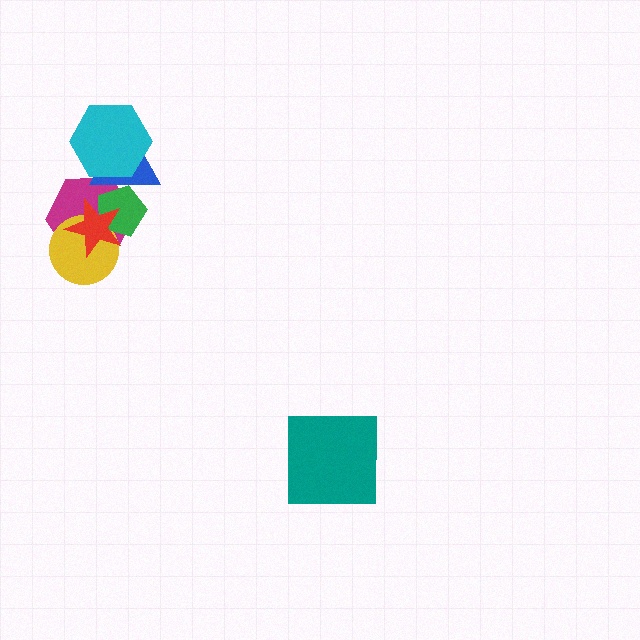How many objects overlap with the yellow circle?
3 objects overlap with the yellow circle.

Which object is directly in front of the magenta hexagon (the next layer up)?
The yellow circle is directly in front of the magenta hexagon.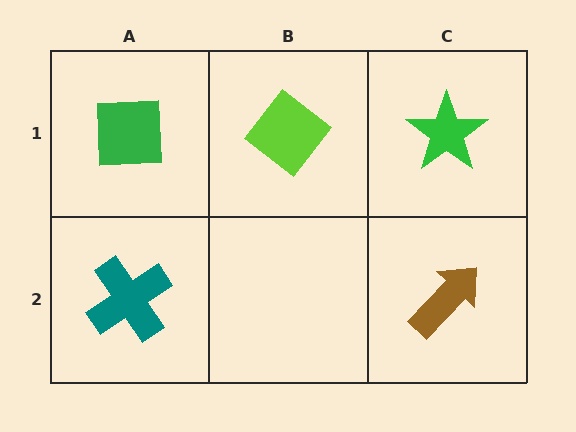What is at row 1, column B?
A lime diamond.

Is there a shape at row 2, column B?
No, that cell is empty.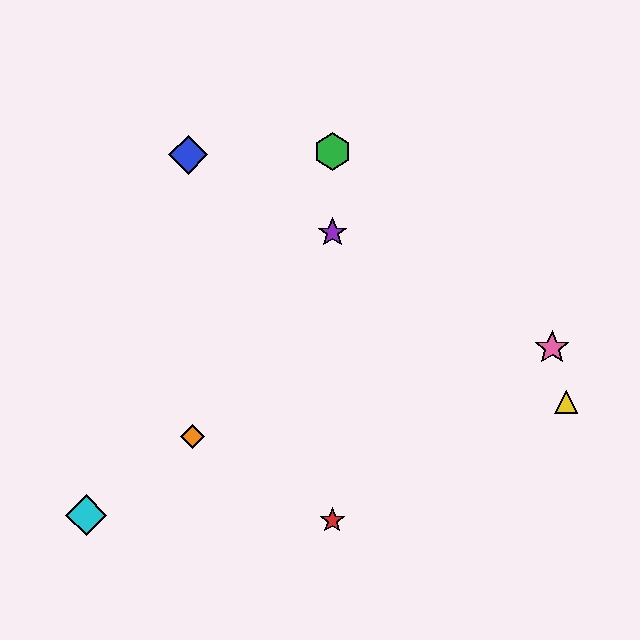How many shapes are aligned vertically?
3 shapes (the red star, the green hexagon, the purple star) are aligned vertically.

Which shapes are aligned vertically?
The red star, the green hexagon, the purple star are aligned vertically.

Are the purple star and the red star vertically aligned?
Yes, both are at x≈332.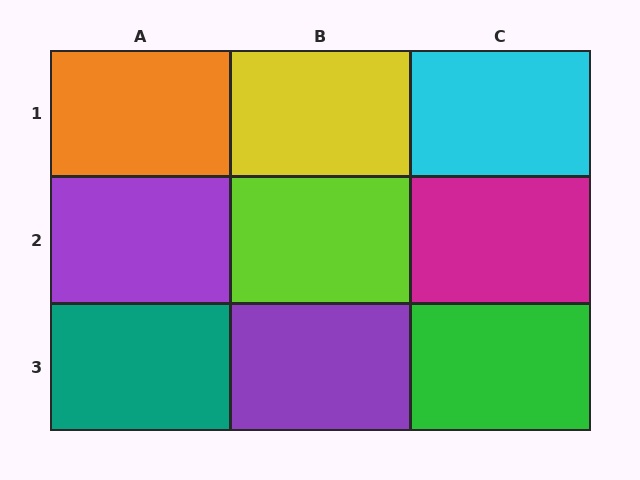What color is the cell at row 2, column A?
Purple.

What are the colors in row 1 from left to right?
Orange, yellow, cyan.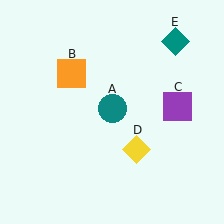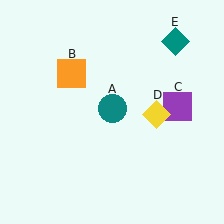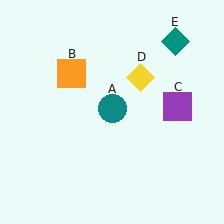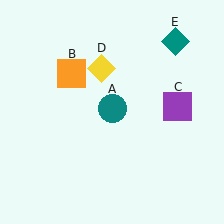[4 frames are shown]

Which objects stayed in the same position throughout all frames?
Teal circle (object A) and orange square (object B) and purple square (object C) and teal diamond (object E) remained stationary.